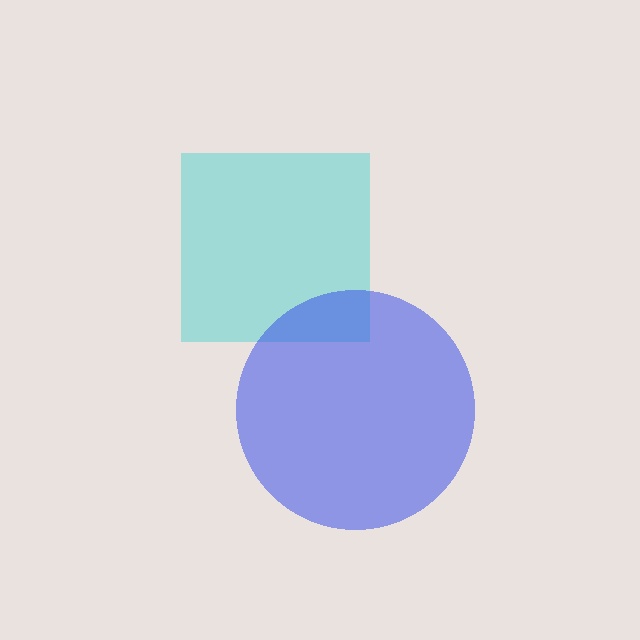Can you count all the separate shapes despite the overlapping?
Yes, there are 2 separate shapes.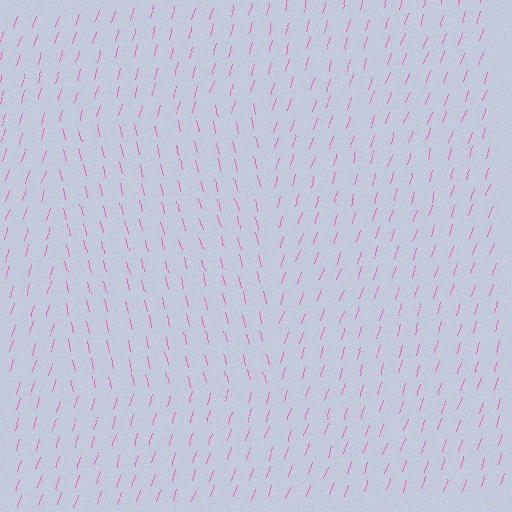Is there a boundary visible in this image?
Yes, there is a texture boundary formed by a change in line orientation.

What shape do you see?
I see a rectangle.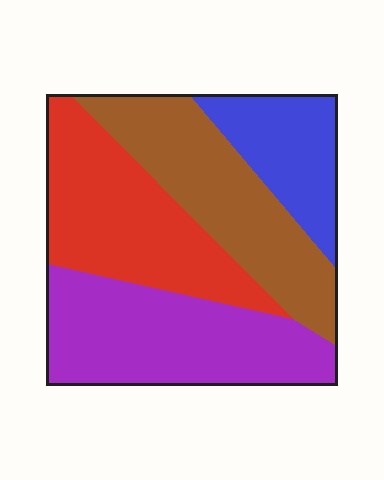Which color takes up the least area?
Blue, at roughly 15%.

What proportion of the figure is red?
Red covers 28% of the figure.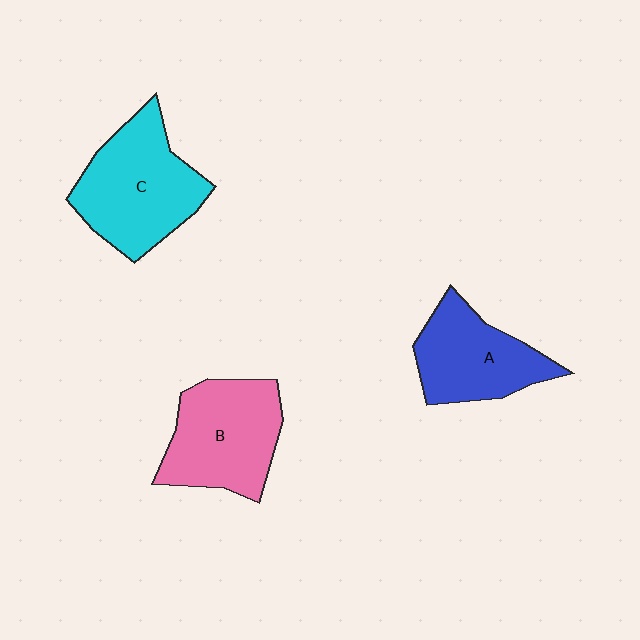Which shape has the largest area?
Shape C (cyan).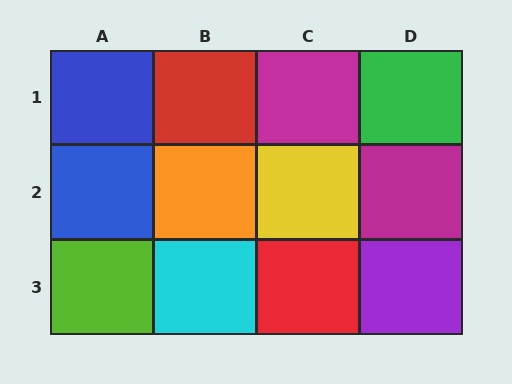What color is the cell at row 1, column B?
Red.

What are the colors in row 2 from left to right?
Blue, orange, yellow, magenta.